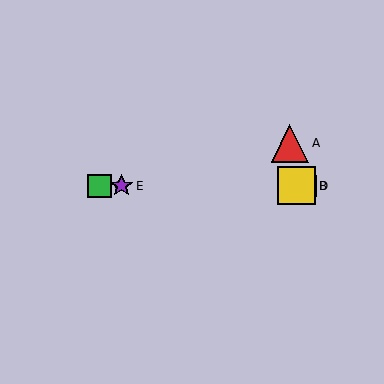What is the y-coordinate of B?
Object B is at y≈186.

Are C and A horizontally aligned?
No, C is at y≈186 and A is at y≈143.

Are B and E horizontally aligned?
Yes, both are at y≈186.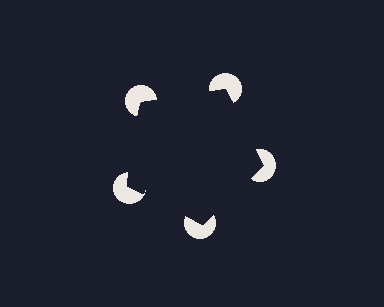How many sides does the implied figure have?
5 sides.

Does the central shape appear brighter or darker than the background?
It typically appears slightly darker than the background, even though no actual brightness change is drawn.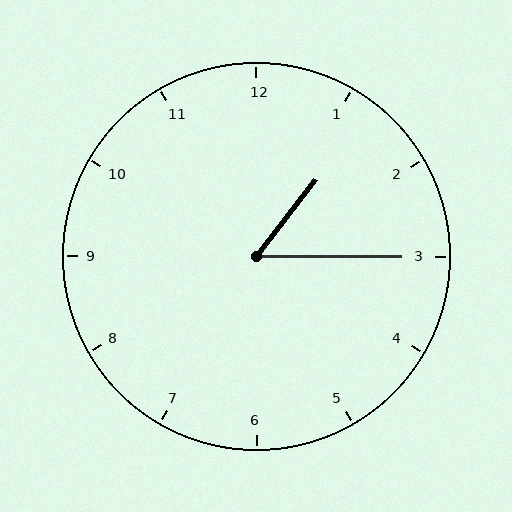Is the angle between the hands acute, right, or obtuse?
It is acute.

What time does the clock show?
1:15.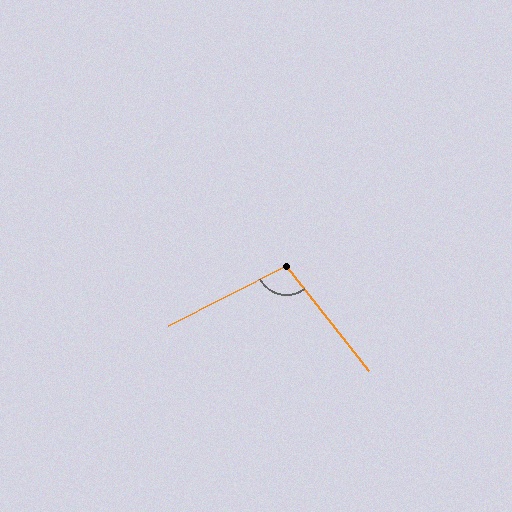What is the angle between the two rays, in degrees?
Approximately 101 degrees.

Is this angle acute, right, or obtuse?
It is obtuse.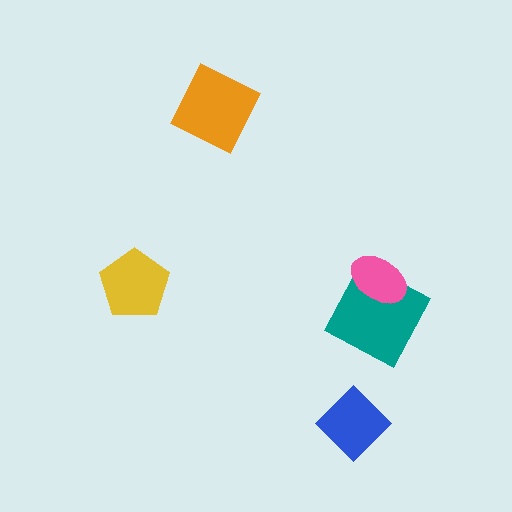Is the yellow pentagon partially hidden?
No, no other shape covers it.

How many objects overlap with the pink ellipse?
1 object overlaps with the pink ellipse.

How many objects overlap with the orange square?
0 objects overlap with the orange square.